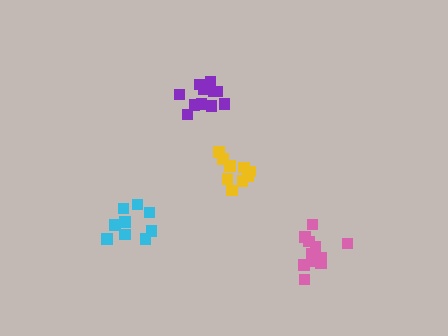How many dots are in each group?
Group 1: 9 dots, Group 2: 9 dots, Group 3: 11 dots, Group 4: 11 dots (40 total).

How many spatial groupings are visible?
There are 4 spatial groupings.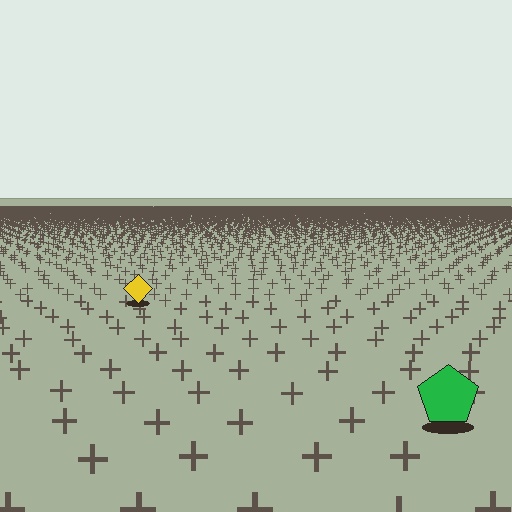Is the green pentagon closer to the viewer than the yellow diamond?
Yes. The green pentagon is closer — you can tell from the texture gradient: the ground texture is coarser near it.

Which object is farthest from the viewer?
The yellow diamond is farthest from the viewer. It appears smaller and the ground texture around it is denser.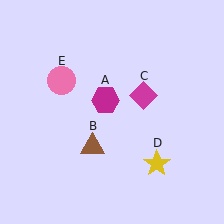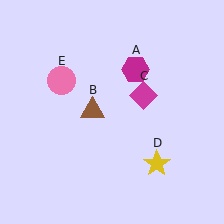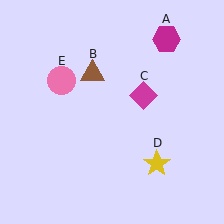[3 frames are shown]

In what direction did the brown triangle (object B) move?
The brown triangle (object B) moved up.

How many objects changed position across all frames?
2 objects changed position: magenta hexagon (object A), brown triangle (object B).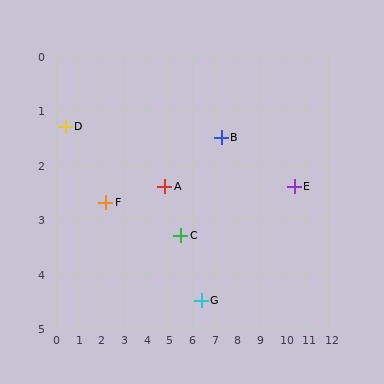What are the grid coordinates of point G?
Point G is at approximately (6.4, 4.5).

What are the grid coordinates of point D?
Point D is at approximately (0.4, 1.3).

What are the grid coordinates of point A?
Point A is at approximately (4.8, 2.4).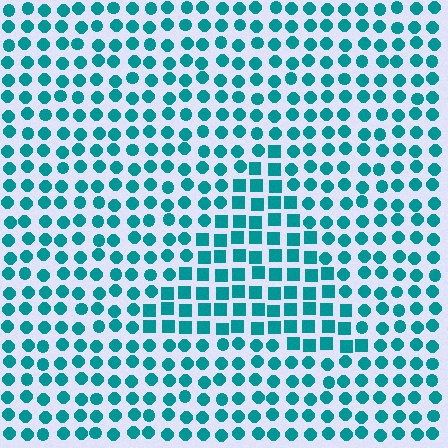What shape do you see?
I see a triangle.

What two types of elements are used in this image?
The image uses squares inside the triangle region and circles outside it.